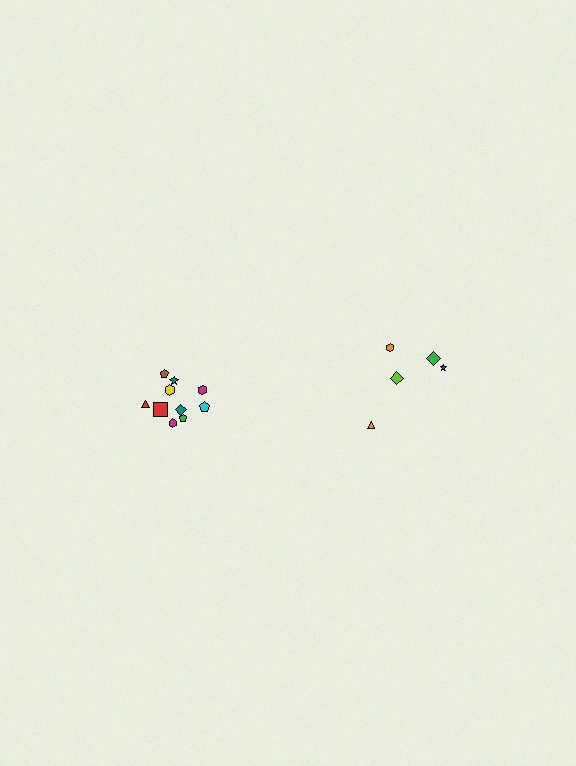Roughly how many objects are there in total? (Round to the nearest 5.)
Roughly 15 objects in total.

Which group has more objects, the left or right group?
The left group.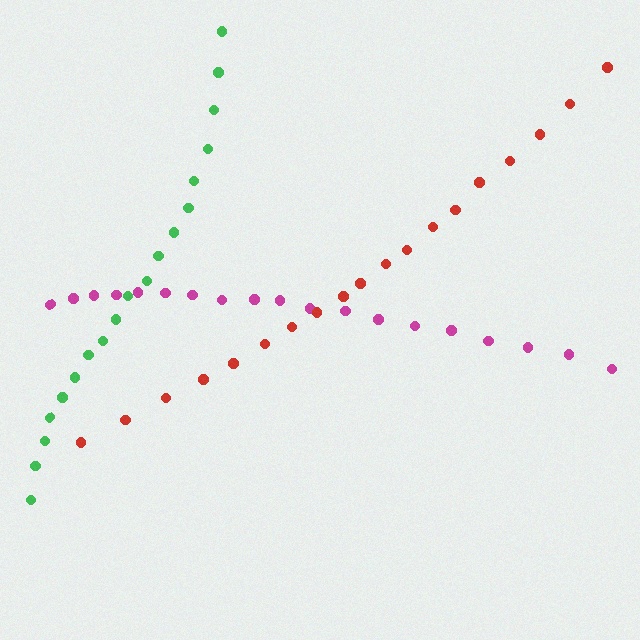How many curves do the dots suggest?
There are 3 distinct paths.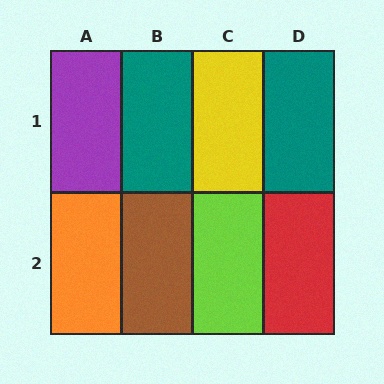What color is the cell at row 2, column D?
Red.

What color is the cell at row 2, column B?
Brown.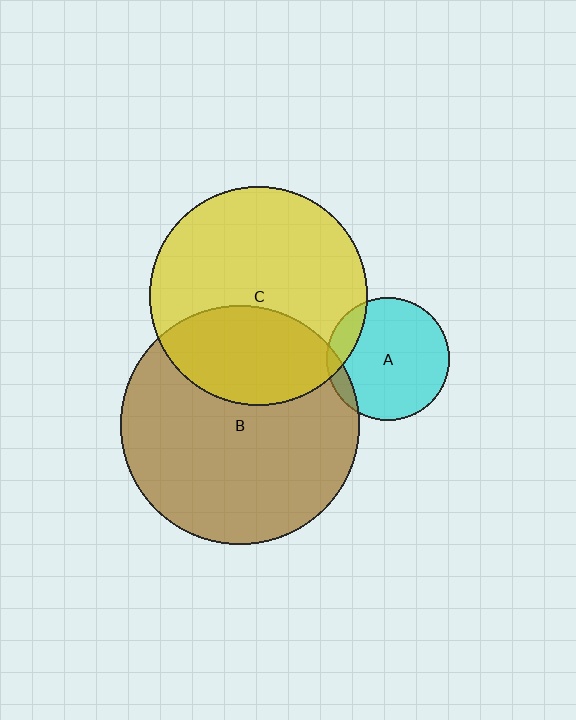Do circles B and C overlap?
Yes.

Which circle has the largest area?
Circle B (brown).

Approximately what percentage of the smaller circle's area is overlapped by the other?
Approximately 35%.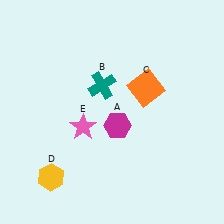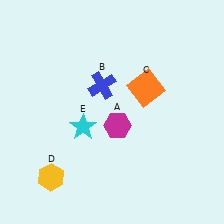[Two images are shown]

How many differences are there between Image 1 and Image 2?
There are 2 differences between the two images.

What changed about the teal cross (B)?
In Image 1, B is teal. In Image 2, it changed to blue.